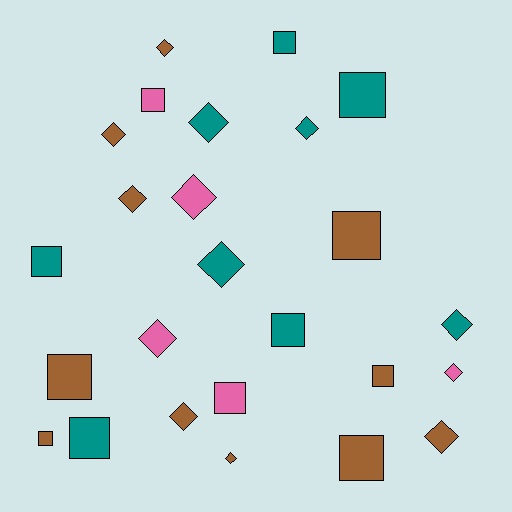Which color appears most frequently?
Brown, with 11 objects.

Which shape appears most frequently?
Diamond, with 13 objects.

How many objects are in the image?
There are 25 objects.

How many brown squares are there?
There are 5 brown squares.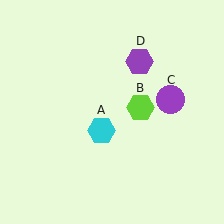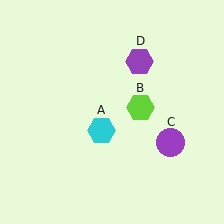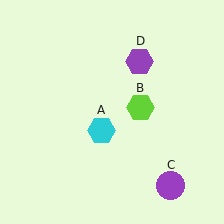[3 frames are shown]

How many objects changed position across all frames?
1 object changed position: purple circle (object C).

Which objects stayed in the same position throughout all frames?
Cyan hexagon (object A) and lime hexagon (object B) and purple hexagon (object D) remained stationary.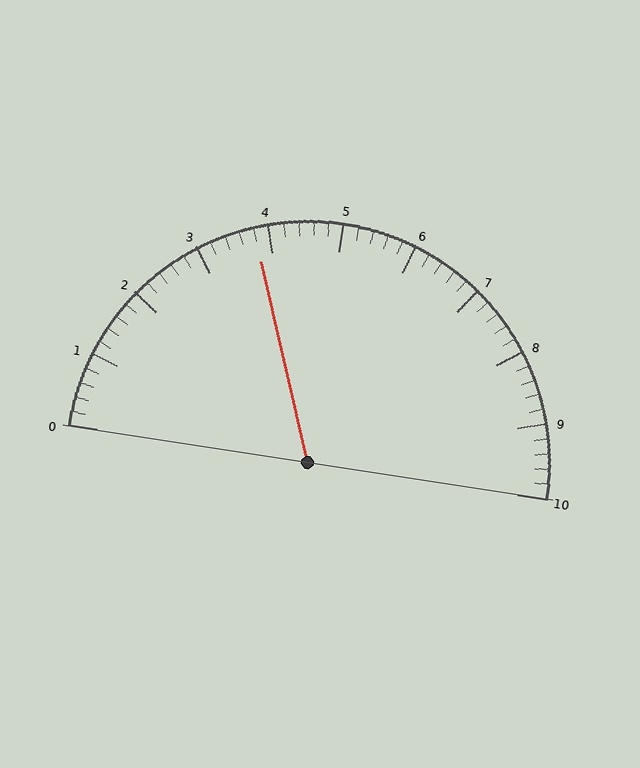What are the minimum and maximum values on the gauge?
The gauge ranges from 0 to 10.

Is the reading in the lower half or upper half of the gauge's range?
The reading is in the lower half of the range (0 to 10).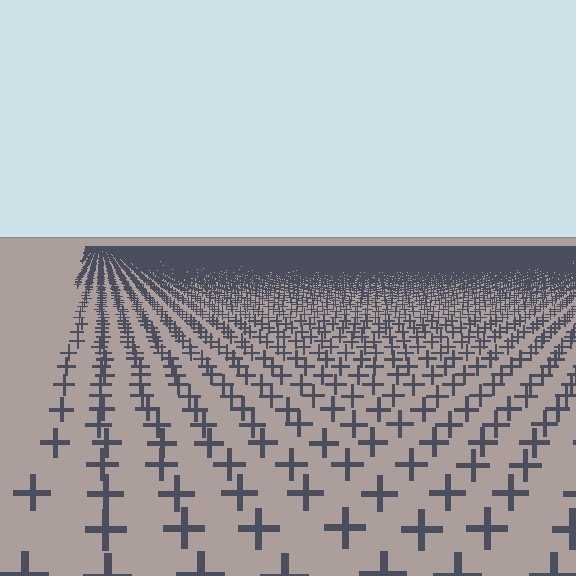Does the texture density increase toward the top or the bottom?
Density increases toward the top.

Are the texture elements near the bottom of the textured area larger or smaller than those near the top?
Larger. Near the bottom, elements are closer to the viewer and appear at a bigger on-screen size.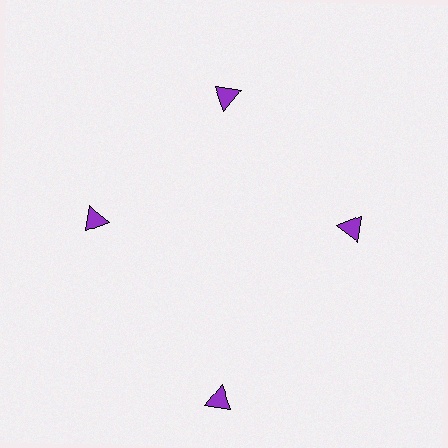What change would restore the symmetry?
The symmetry would be restored by moving it inward, back onto the ring so that all 4 triangles sit at equal angles and equal distance from the center.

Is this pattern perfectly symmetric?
No. The 4 purple triangles are arranged in a ring, but one element near the 6 o'clock position is pushed outward from the center, breaking the 4-fold rotational symmetry.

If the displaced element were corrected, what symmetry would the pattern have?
It would have 4-fold rotational symmetry — the pattern would map onto itself every 90 degrees.